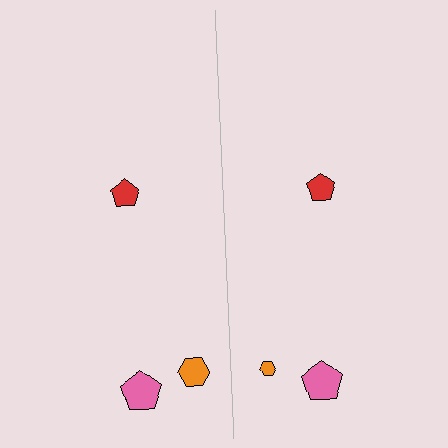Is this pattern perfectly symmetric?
No, the pattern is not perfectly symmetric. The orange hexagon on the right side has a different size than its mirror counterpart.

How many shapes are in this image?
There are 6 shapes in this image.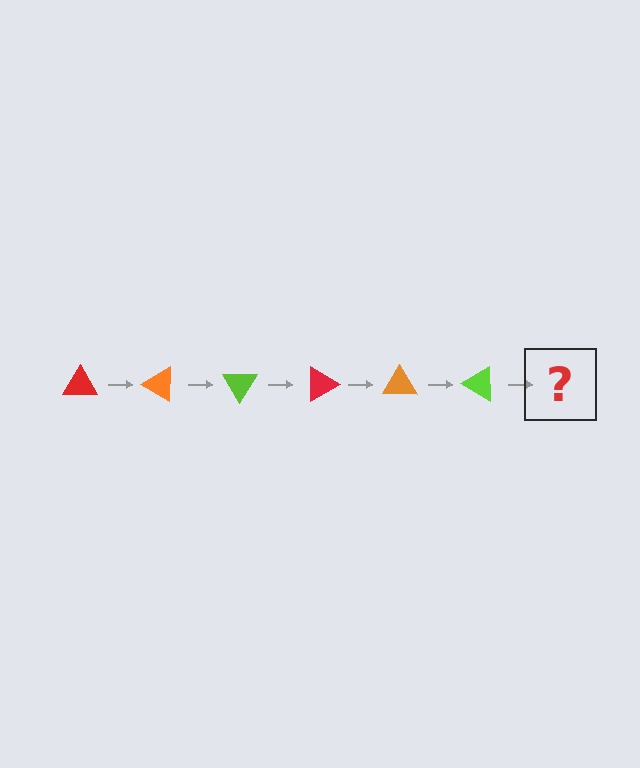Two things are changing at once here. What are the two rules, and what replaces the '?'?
The two rules are that it rotates 30 degrees each step and the color cycles through red, orange, and lime. The '?' should be a red triangle, rotated 180 degrees from the start.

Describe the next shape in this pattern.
It should be a red triangle, rotated 180 degrees from the start.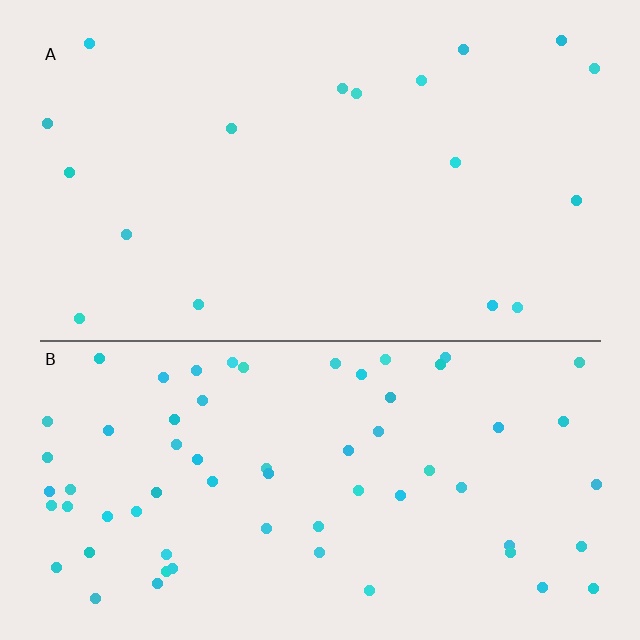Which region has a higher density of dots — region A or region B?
B (the bottom).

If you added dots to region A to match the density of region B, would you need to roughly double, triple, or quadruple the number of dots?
Approximately quadruple.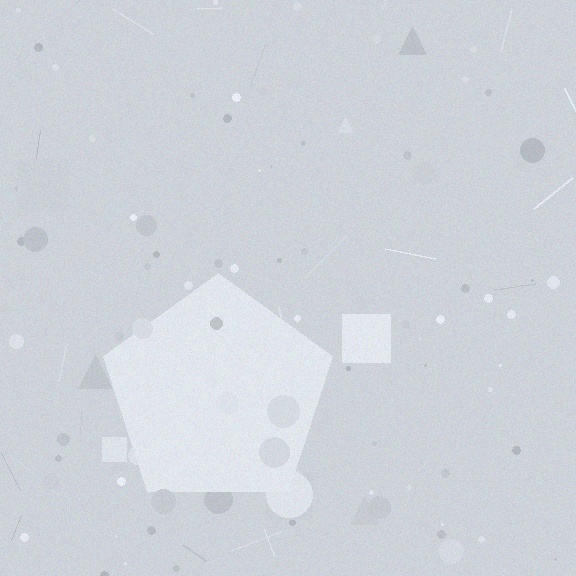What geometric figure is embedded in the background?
A pentagon is embedded in the background.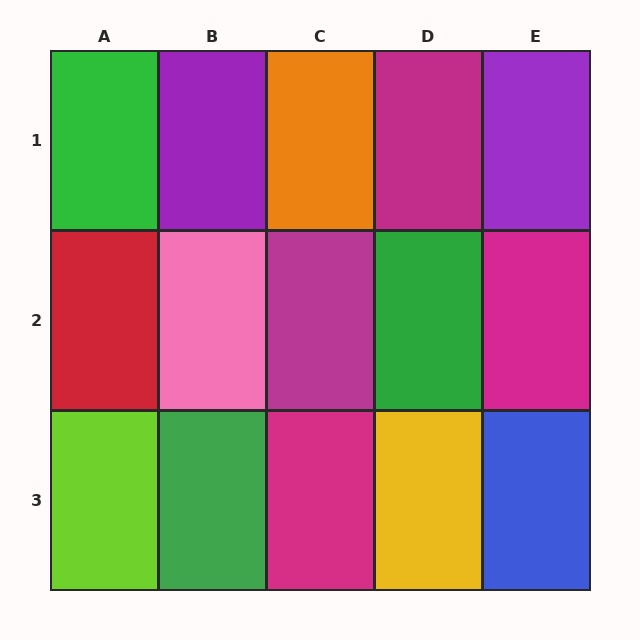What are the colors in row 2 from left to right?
Red, pink, magenta, green, magenta.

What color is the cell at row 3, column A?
Lime.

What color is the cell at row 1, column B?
Purple.